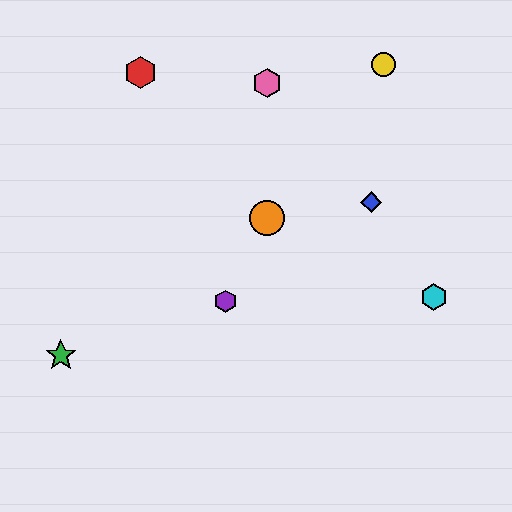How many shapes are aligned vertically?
2 shapes (the orange circle, the pink hexagon) are aligned vertically.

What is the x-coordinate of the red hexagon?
The red hexagon is at x≈141.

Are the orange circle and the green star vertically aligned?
No, the orange circle is at x≈267 and the green star is at x≈61.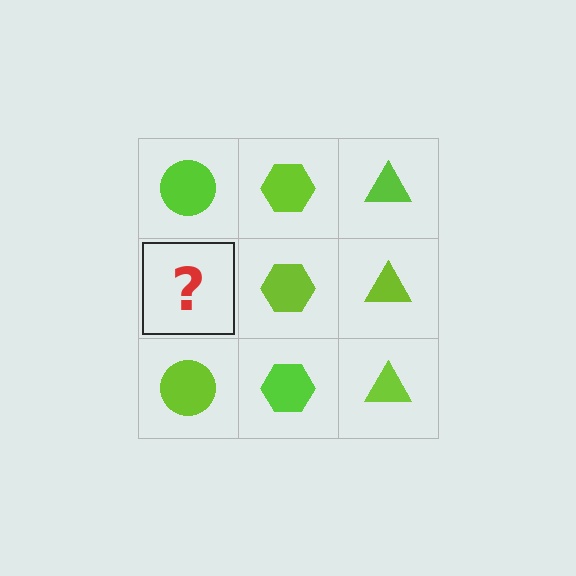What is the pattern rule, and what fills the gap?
The rule is that each column has a consistent shape. The gap should be filled with a lime circle.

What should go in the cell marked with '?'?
The missing cell should contain a lime circle.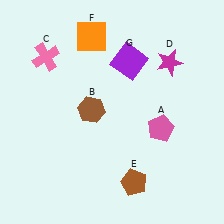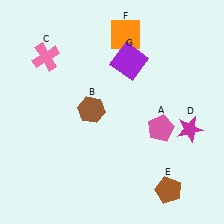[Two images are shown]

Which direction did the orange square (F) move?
The orange square (F) moved right.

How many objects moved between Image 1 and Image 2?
3 objects moved between the two images.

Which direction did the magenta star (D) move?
The magenta star (D) moved down.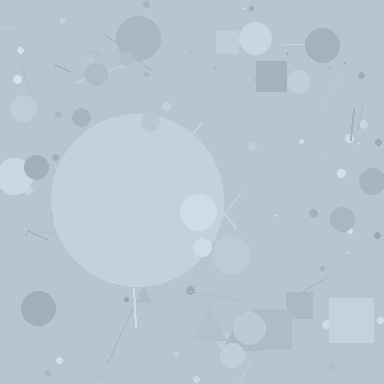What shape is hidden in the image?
A circle is hidden in the image.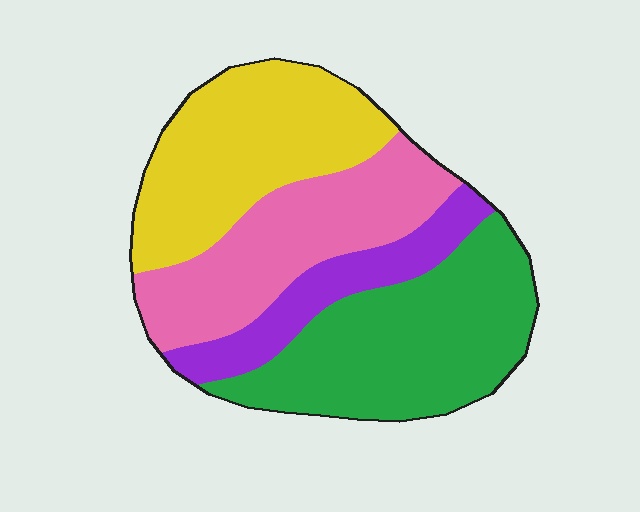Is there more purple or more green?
Green.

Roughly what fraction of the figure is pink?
Pink covers 26% of the figure.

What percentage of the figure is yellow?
Yellow takes up between a sixth and a third of the figure.